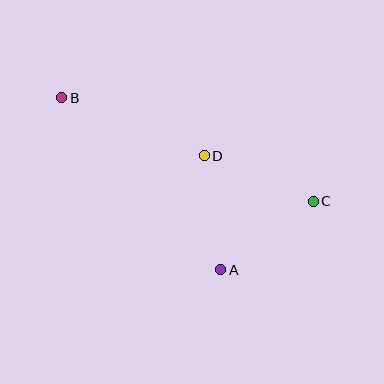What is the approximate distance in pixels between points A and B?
The distance between A and B is approximately 234 pixels.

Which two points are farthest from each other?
Points B and C are farthest from each other.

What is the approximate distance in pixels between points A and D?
The distance between A and D is approximately 115 pixels.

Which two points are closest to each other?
Points A and C are closest to each other.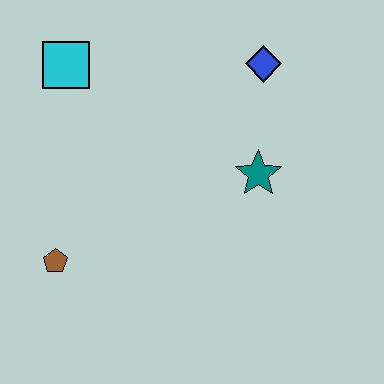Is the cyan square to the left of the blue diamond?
Yes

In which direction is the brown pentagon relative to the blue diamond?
The brown pentagon is to the left of the blue diamond.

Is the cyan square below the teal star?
No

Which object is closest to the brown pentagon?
The cyan square is closest to the brown pentagon.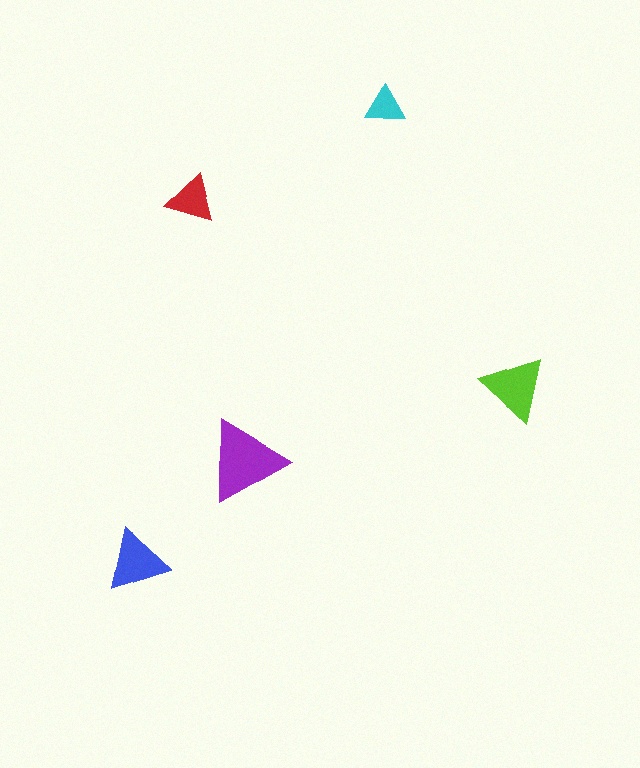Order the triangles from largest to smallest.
the purple one, the lime one, the blue one, the red one, the cyan one.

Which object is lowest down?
The blue triangle is bottommost.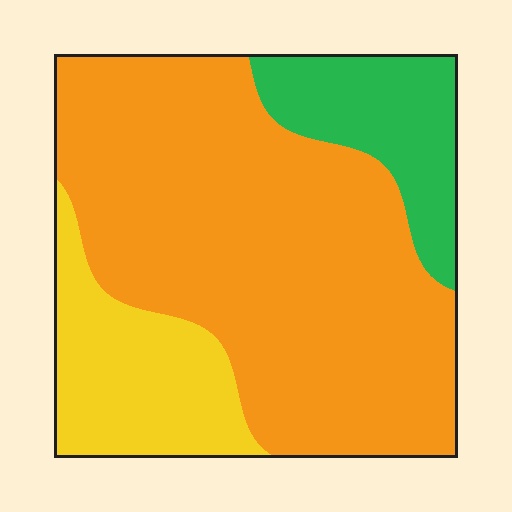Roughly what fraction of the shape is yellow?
Yellow takes up about one fifth (1/5) of the shape.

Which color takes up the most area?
Orange, at roughly 65%.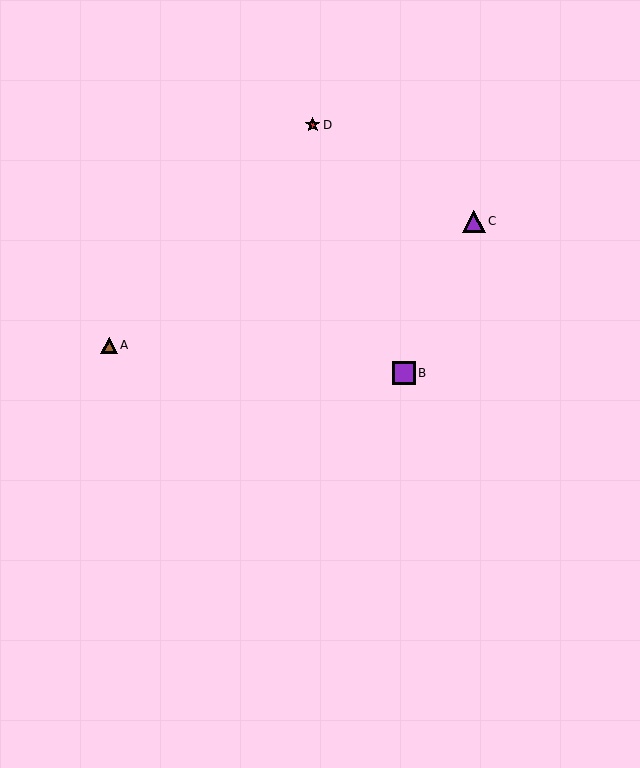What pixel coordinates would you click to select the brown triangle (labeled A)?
Click at (109, 345) to select the brown triangle A.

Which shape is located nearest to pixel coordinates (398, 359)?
The purple square (labeled B) at (404, 373) is nearest to that location.